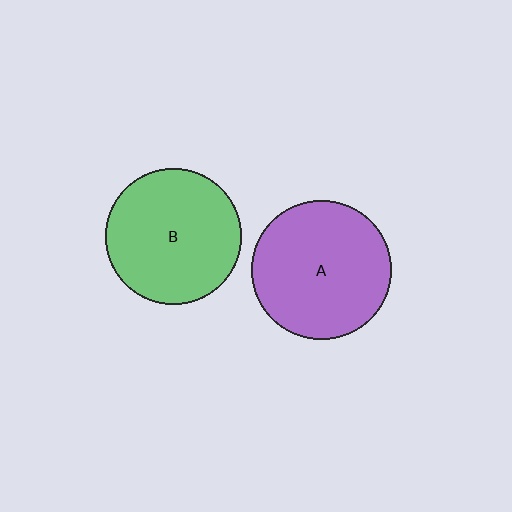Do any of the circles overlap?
No, none of the circles overlap.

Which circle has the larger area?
Circle A (purple).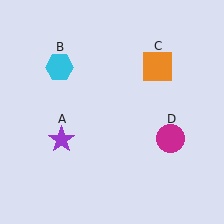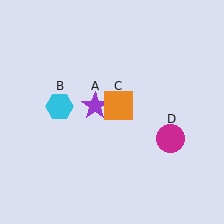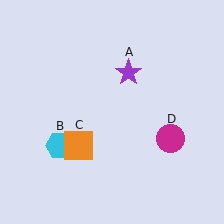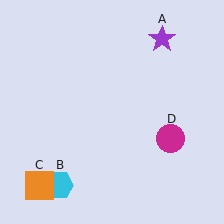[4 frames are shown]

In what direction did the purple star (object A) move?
The purple star (object A) moved up and to the right.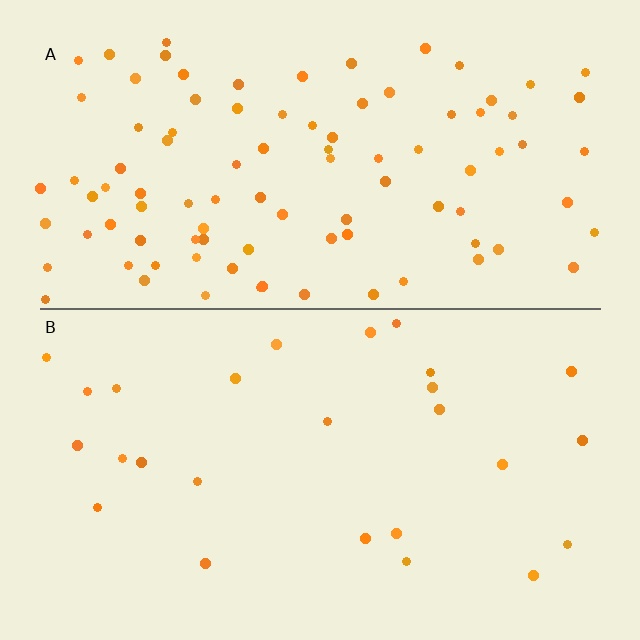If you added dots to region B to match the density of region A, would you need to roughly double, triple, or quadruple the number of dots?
Approximately quadruple.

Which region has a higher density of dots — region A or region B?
A (the top).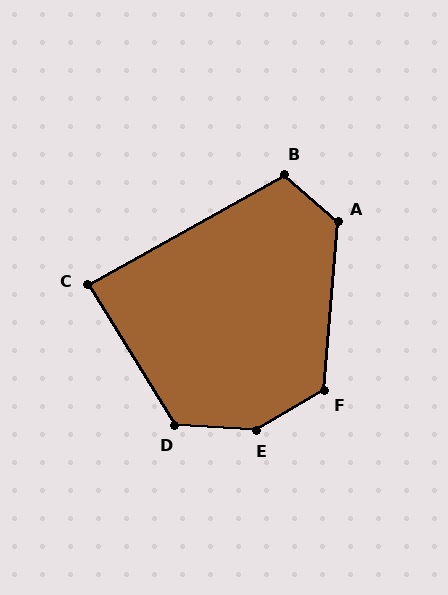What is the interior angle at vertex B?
Approximately 110 degrees (obtuse).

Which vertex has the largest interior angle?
E, at approximately 146 degrees.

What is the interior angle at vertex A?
Approximately 127 degrees (obtuse).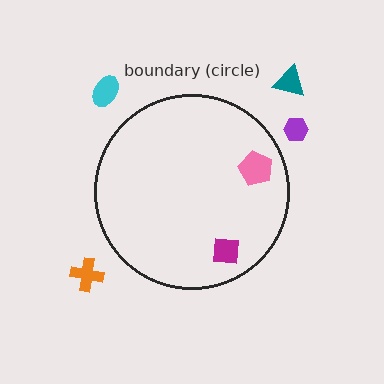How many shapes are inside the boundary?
2 inside, 4 outside.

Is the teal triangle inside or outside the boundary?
Outside.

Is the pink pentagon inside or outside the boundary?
Inside.